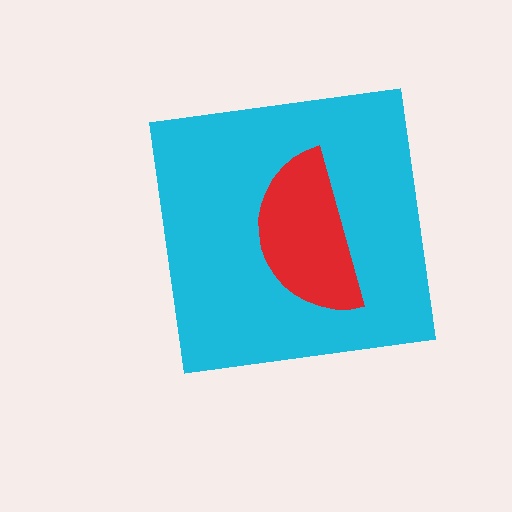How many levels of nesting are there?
2.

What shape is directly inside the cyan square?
The red semicircle.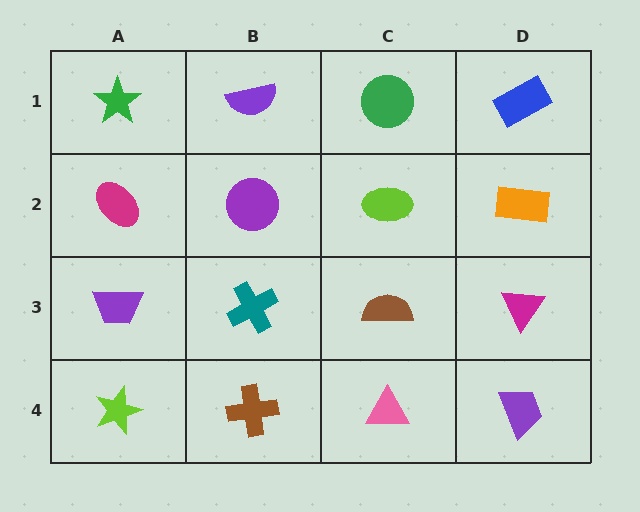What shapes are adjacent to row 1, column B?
A purple circle (row 2, column B), a green star (row 1, column A), a green circle (row 1, column C).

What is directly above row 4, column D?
A magenta triangle.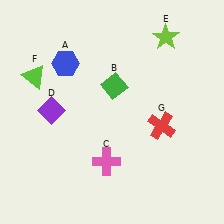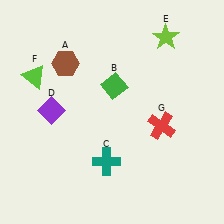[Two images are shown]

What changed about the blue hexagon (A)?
In Image 1, A is blue. In Image 2, it changed to brown.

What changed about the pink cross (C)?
In Image 1, C is pink. In Image 2, it changed to teal.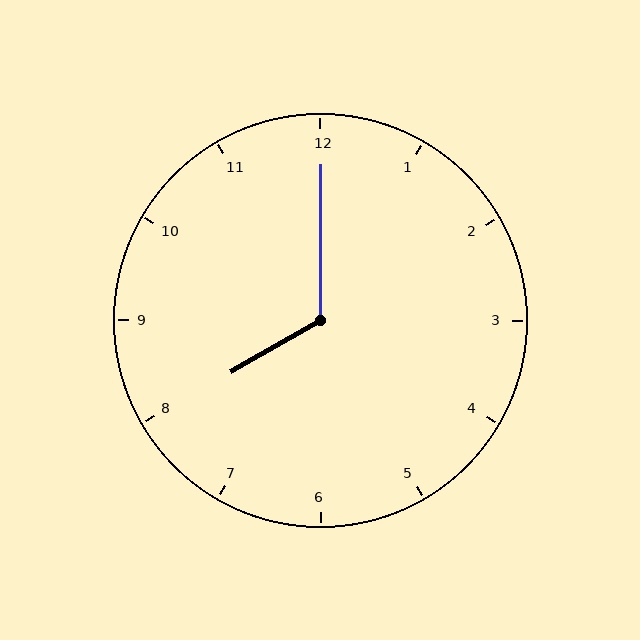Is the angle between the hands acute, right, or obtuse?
It is obtuse.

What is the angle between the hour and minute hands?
Approximately 120 degrees.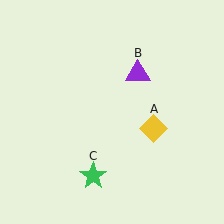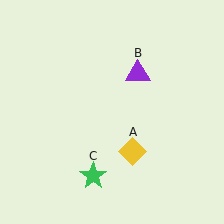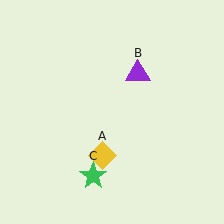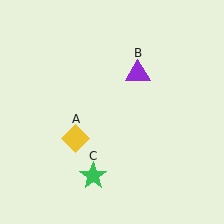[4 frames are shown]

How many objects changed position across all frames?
1 object changed position: yellow diamond (object A).